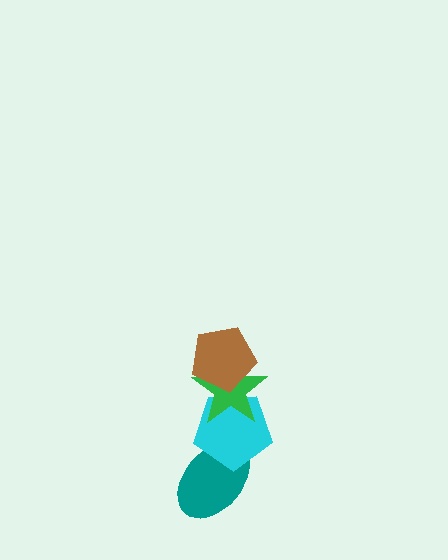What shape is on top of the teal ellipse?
The cyan pentagon is on top of the teal ellipse.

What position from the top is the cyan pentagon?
The cyan pentagon is 3rd from the top.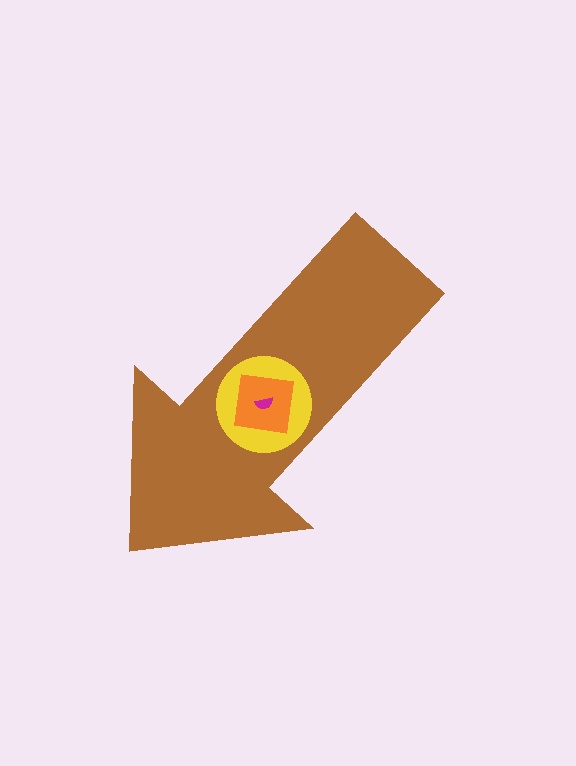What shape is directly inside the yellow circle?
The orange square.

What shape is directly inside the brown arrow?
The yellow circle.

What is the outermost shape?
The brown arrow.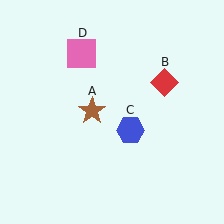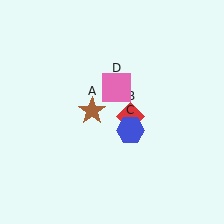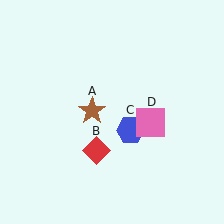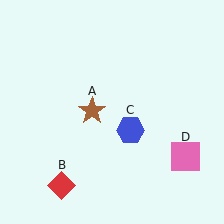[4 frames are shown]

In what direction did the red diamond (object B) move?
The red diamond (object B) moved down and to the left.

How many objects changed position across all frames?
2 objects changed position: red diamond (object B), pink square (object D).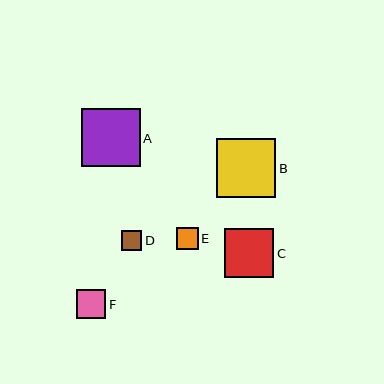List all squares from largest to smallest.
From largest to smallest: B, A, C, F, E, D.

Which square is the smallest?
Square D is the smallest with a size of approximately 20 pixels.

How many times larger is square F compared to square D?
Square F is approximately 1.5 times the size of square D.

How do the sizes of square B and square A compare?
Square B and square A are approximately the same size.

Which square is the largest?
Square B is the largest with a size of approximately 59 pixels.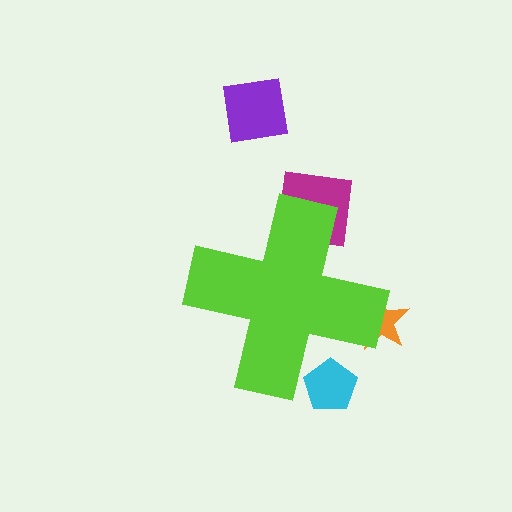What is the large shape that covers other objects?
A lime cross.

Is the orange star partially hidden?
Yes, the orange star is partially hidden behind the lime cross.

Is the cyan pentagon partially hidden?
Yes, the cyan pentagon is partially hidden behind the lime cross.